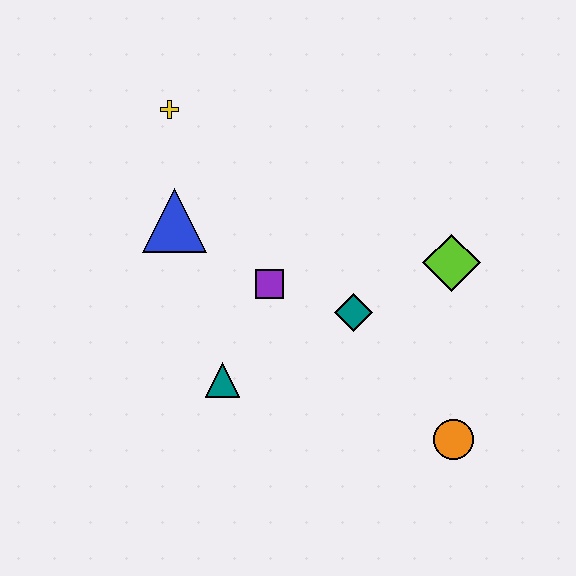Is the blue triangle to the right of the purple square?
No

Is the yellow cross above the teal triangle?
Yes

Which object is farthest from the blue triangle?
The orange circle is farthest from the blue triangle.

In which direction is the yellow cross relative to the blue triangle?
The yellow cross is above the blue triangle.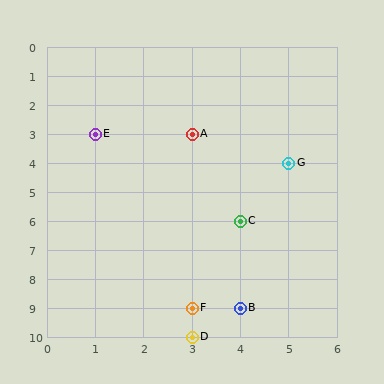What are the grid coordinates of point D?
Point D is at grid coordinates (3, 10).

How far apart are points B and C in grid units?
Points B and C are 3 rows apart.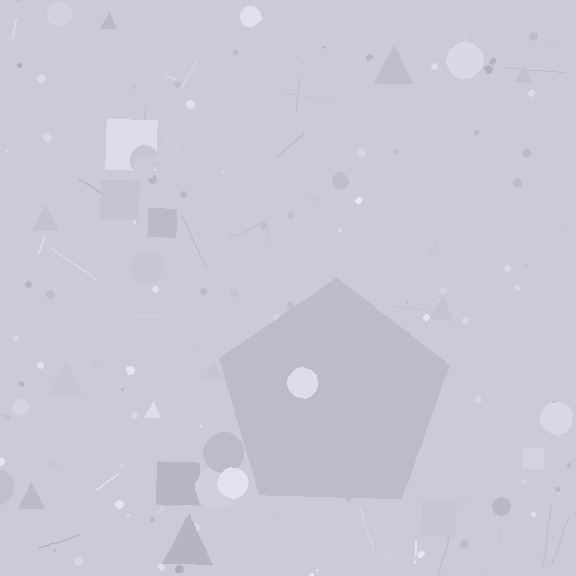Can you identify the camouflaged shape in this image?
The camouflaged shape is a pentagon.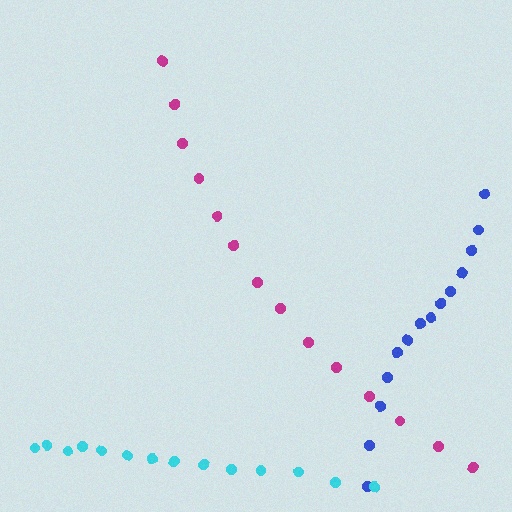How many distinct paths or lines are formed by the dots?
There are 3 distinct paths.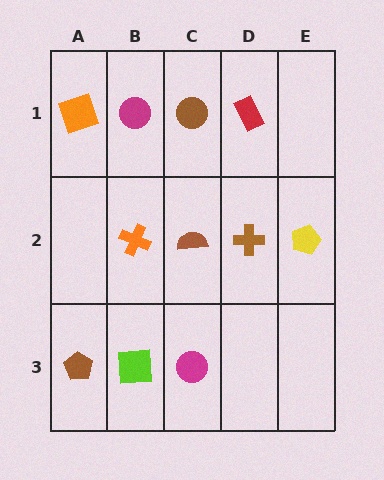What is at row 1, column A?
An orange square.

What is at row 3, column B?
A lime square.